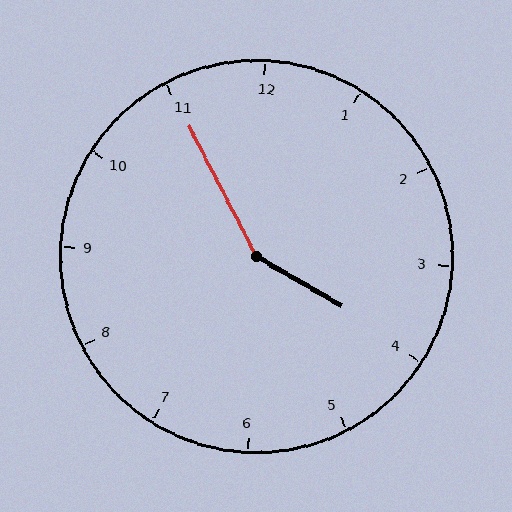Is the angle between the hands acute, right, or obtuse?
It is obtuse.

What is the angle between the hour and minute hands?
Approximately 148 degrees.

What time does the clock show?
3:55.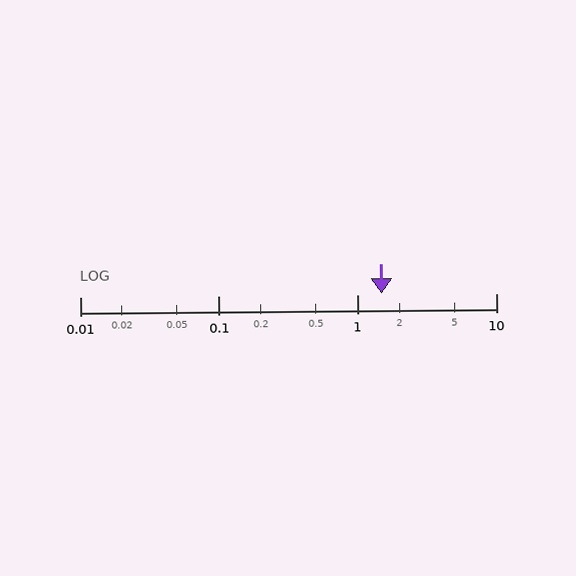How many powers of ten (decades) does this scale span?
The scale spans 3 decades, from 0.01 to 10.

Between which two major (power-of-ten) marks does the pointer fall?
The pointer is between 1 and 10.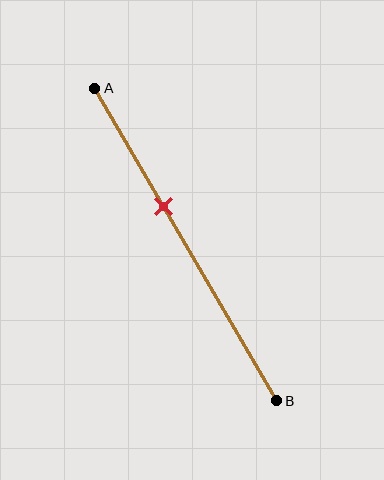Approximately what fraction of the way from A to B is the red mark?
The red mark is approximately 40% of the way from A to B.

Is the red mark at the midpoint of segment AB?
No, the mark is at about 40% from A, not at the 50% midpoint.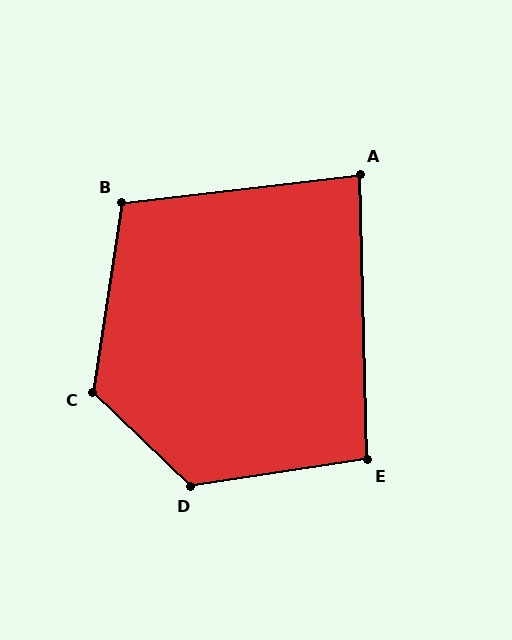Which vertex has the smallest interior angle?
A, at approximately 85 degrees.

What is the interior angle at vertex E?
Approximately 97 degrees (obtuse).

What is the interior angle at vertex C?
Approximately 125 degrees (obtuse).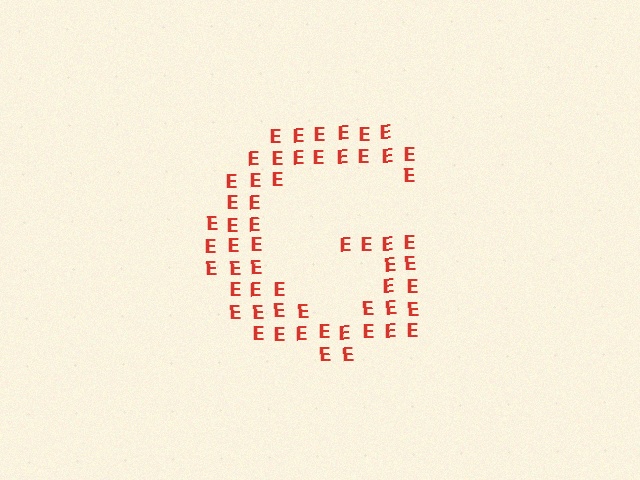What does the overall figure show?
The overall figure shows the letter G.